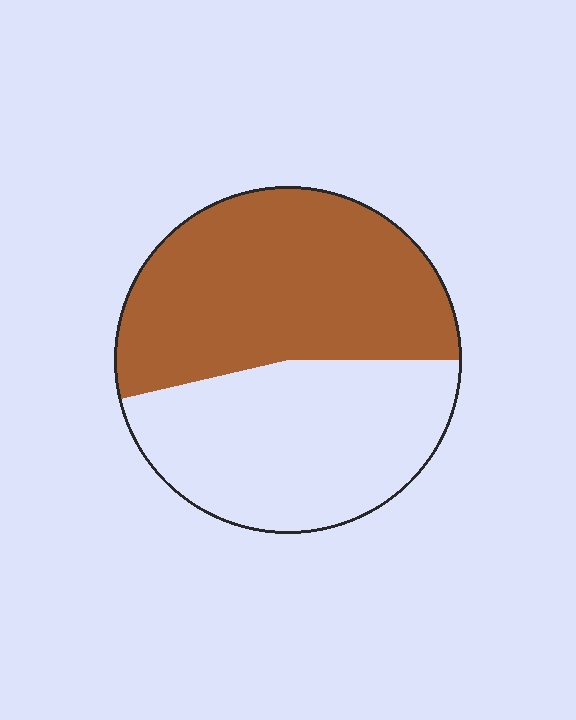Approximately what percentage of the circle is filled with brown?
Approximately 55%.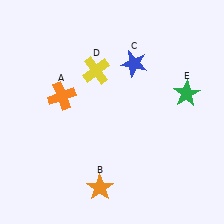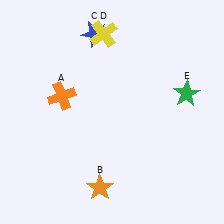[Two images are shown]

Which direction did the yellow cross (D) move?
The yellow cross (D) moved up.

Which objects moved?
The objects that moved are: the blue star (C), the yellow cross (D).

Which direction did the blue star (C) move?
The blue star (C) moved left.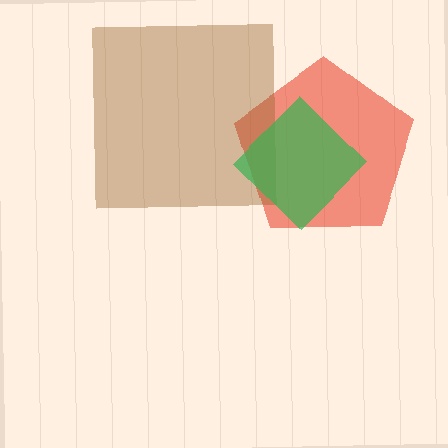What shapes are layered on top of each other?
The layered shapes are: a red pentagon, a brown square, a green diamond.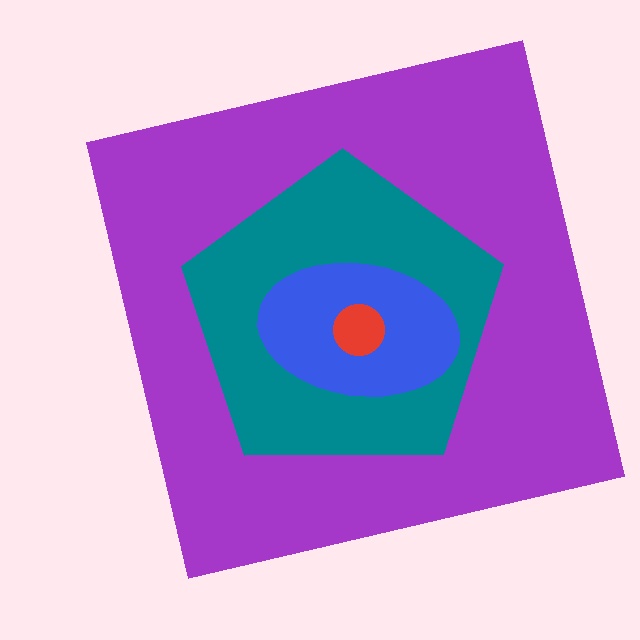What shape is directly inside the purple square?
The teal pentagon.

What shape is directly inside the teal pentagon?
The blue ellipse.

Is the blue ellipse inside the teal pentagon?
Yes.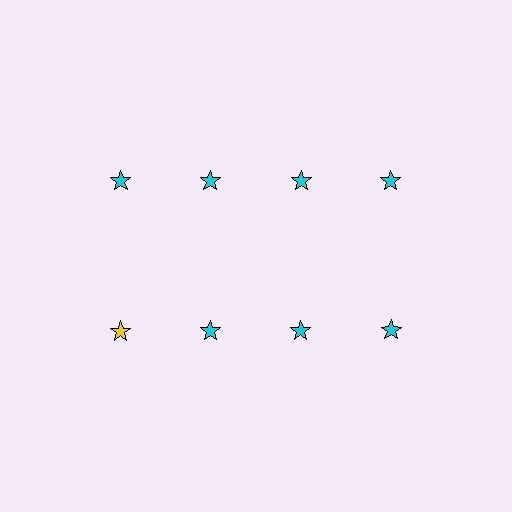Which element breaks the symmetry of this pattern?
The yellow star in the second row, leftmost column breaks the symmetry. All other shapes are cyan stars.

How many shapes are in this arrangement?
There are 8 shapes arranged in a grid pattern.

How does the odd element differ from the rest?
It has a different color: yellow instead of cyan.